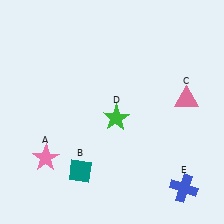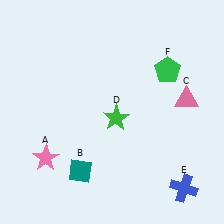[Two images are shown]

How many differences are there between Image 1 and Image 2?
There is 1 difference between the two images.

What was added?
A green pentagon (F) was added in Image 2.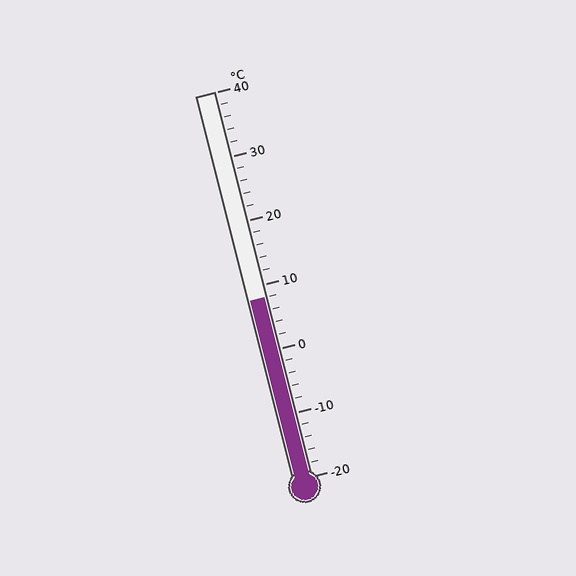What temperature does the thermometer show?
The thermometer shows approximately 8°C.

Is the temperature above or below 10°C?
The temperature is below 10°C.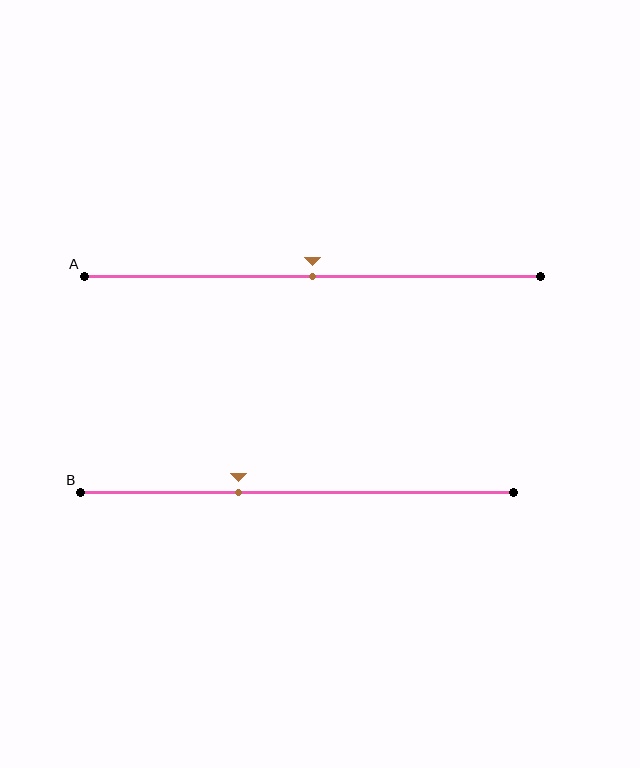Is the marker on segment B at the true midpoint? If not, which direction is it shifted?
No, the marker on segment B is shifted to the left by about 14% of the segment length.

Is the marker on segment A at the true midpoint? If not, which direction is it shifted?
Yes, the marker on segment A is at the true midpoint.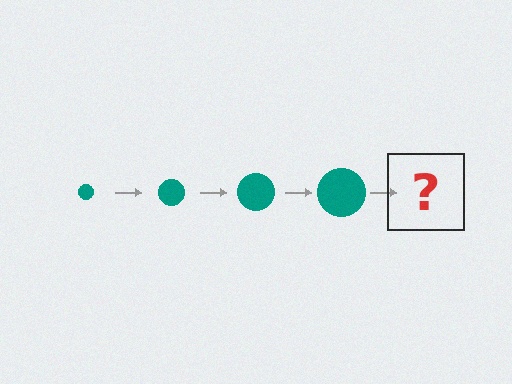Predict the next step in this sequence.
The next step is a teal circle, larger than the previous one.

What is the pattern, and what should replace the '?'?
The pattern is that the circle gets progressively larger each step. The '?' should be a teal circle, larger than the previous one.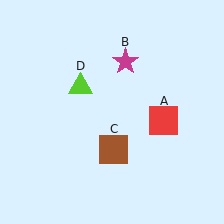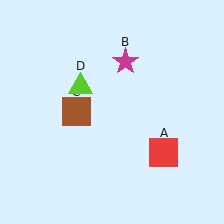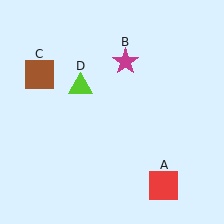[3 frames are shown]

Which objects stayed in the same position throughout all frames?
Magenta star (object B) and lime triangle (object D) remained stationary.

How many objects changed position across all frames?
2 objects changed position: red square (object A), brown square (object C).